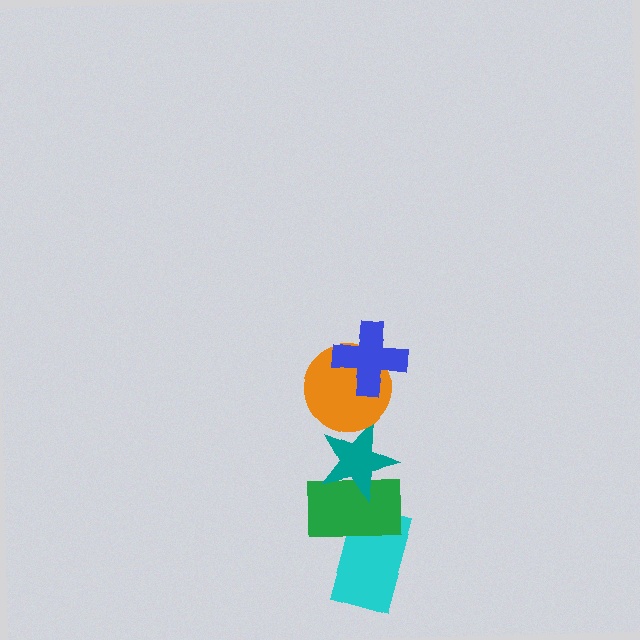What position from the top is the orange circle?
The orange circle is 2nd from the top.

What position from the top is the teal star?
The teal star is 3rd from the top.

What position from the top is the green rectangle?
The green rectangle is 4th from the top.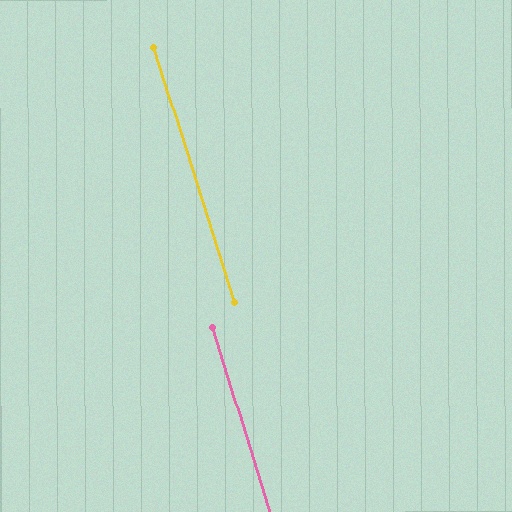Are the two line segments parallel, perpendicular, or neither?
Parallel — their directions differ by only 0.4°.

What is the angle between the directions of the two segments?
Approximately 0 degrees.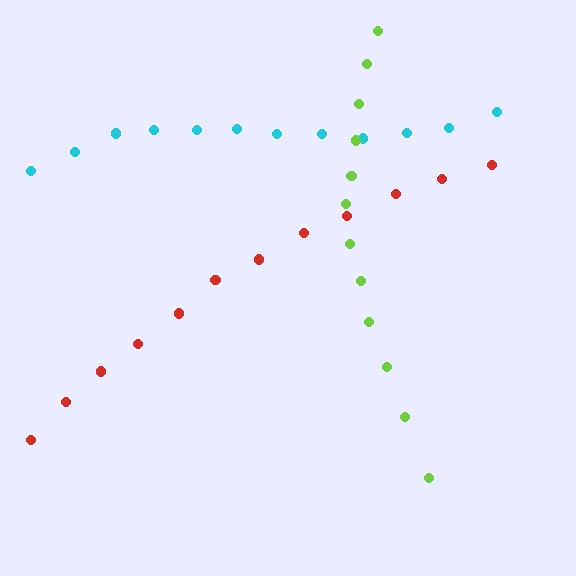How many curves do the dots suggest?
There are 3 distinct paths.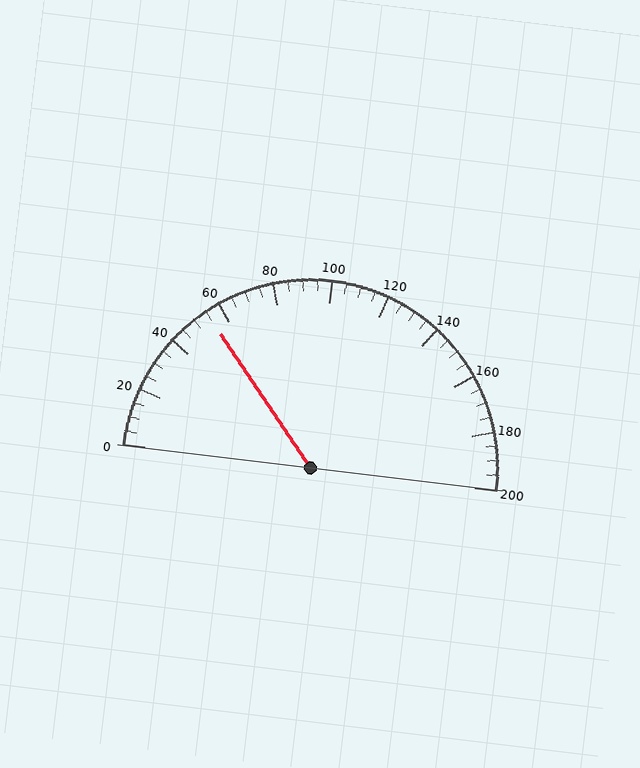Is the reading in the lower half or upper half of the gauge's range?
The reading is in the lower half of the range (0 to 200).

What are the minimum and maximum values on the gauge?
The gauge ranges from 0 to 200.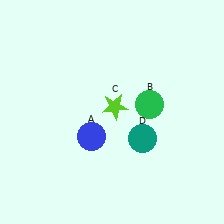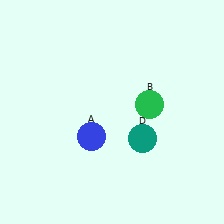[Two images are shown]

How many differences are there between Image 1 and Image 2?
There is 1 difference between the two images.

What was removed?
The lime star (C) was removed in Image 2.